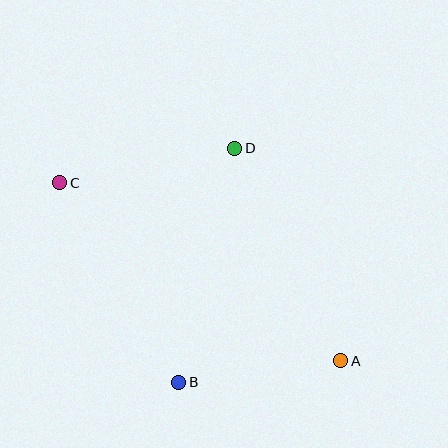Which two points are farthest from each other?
Points A and C are farthest from each other.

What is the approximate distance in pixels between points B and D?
The distance between B and D is approximately 240 pixels.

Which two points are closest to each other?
Points A and B are closest to each other.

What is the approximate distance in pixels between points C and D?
The distance between C and D is approximately 179 pixels.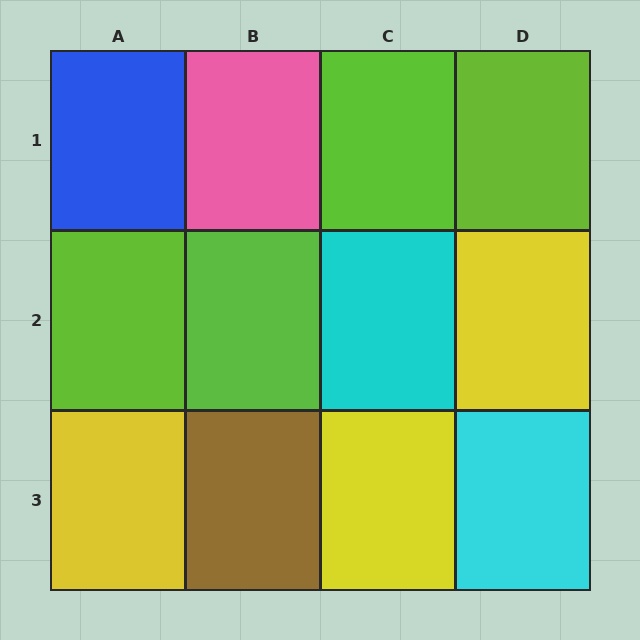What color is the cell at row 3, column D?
Cyan.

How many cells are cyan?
2 cells are cyan.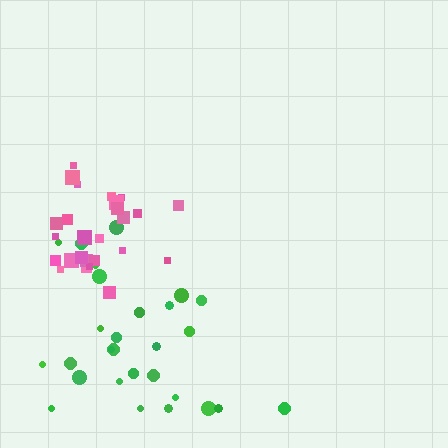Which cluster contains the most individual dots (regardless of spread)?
Green (28).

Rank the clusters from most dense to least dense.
pink, green.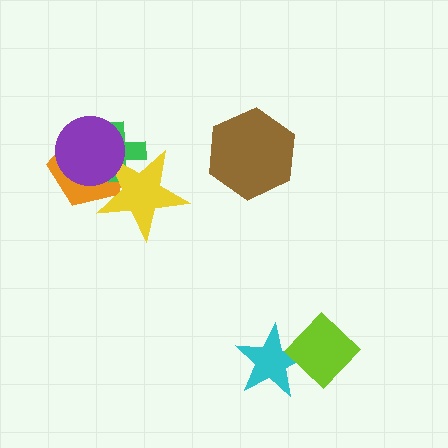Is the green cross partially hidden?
Yes, it is partially covered by another shape.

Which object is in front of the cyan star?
The lime diamond is in front of the cyan star.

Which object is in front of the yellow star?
The purple circle is in front of the yellow star.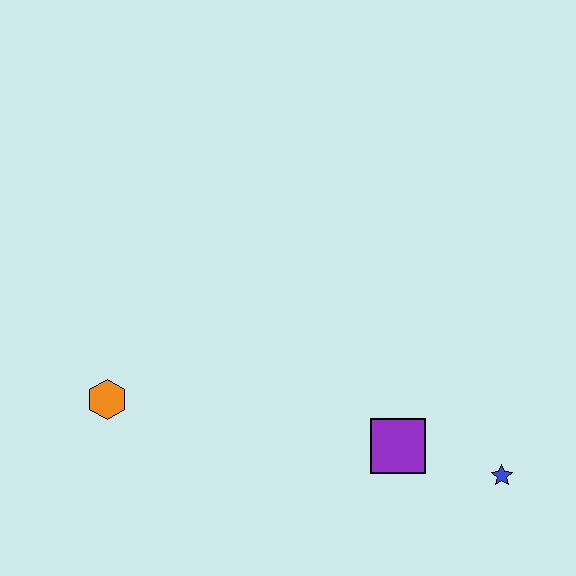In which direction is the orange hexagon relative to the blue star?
The orange hexagon is to the left of the blue star.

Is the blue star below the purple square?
Yes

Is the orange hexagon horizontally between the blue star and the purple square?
No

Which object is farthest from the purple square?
The orange hexagon is farthest from the purple square.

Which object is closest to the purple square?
The blue star is closest to the purple square.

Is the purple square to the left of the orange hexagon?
No